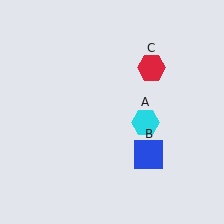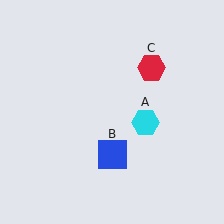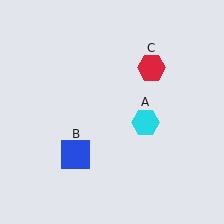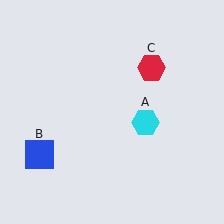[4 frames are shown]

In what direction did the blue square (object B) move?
The blue square (object B) moved left.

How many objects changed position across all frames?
1 object changed position: blue square (object B).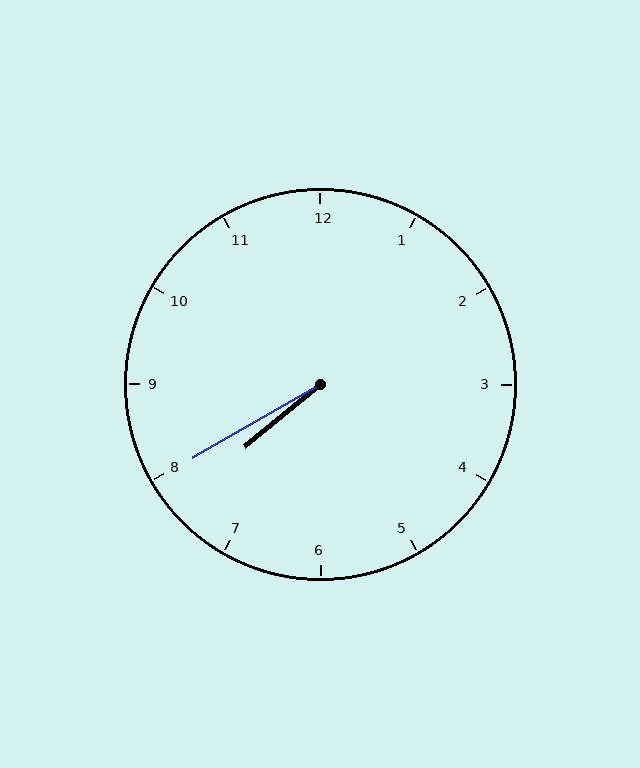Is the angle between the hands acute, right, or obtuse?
It is acute.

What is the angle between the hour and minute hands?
Approximately 10 degrees.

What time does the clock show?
7:40.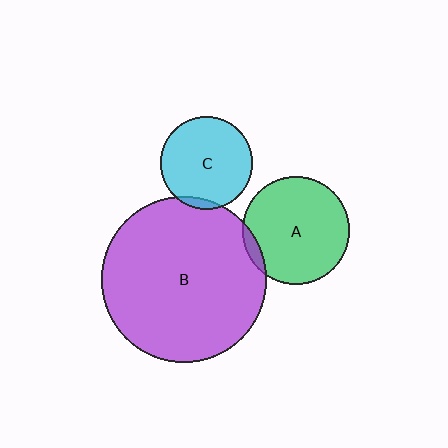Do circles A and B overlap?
Yes.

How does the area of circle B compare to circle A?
Approximately 2.4 times.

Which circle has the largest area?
Circle B (purple).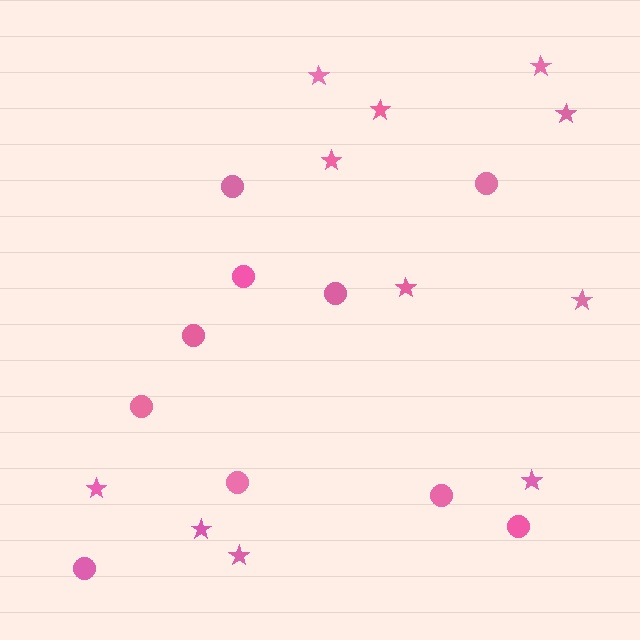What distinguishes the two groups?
There are 2 groups: one group of circles (10) and one group of stars (11).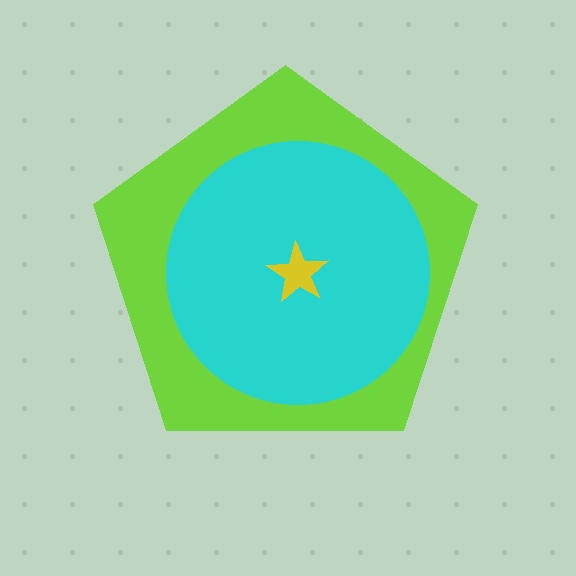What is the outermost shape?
The lime pentagon.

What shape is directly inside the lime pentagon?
The cyan circle.